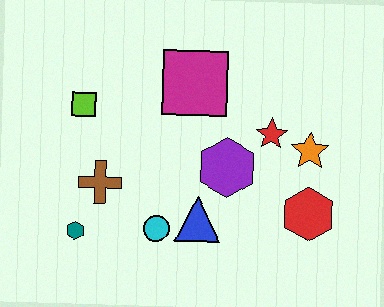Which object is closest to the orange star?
The red star is closest to the orange star.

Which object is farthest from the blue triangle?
The lime square is farthest from the blue triangle.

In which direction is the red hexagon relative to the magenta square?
The red hexagon is below the magenta square.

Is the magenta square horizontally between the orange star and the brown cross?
Yes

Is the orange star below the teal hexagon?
No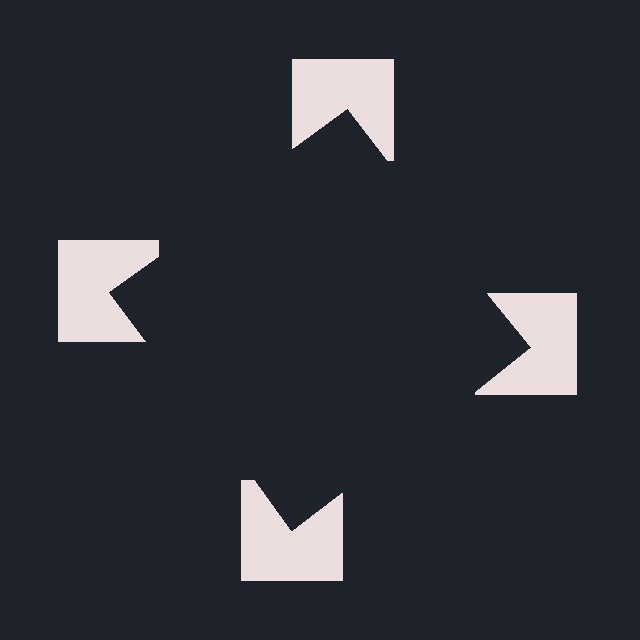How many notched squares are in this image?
There are 4 — one at each vertex of the illusory square.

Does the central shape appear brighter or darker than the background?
It typically appears slightly darker than the background, even though no actual brightness change is drawn.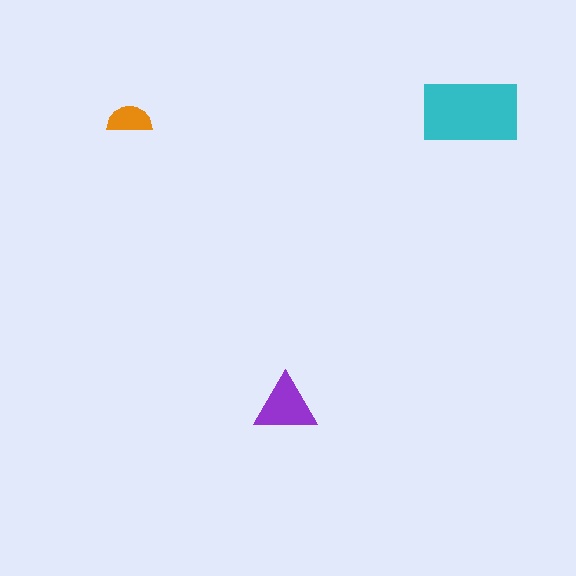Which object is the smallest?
The orange semicircle.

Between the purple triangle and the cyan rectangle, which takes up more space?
The cyan rectangle.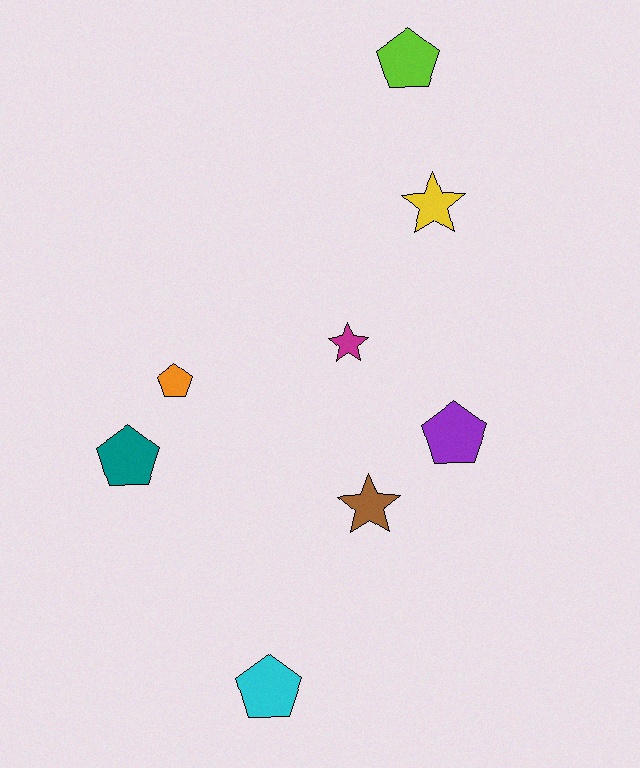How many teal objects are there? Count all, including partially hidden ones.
There is 1 teal object.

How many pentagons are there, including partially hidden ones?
There are 5 pentagons.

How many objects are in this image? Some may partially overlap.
There are 8 objects.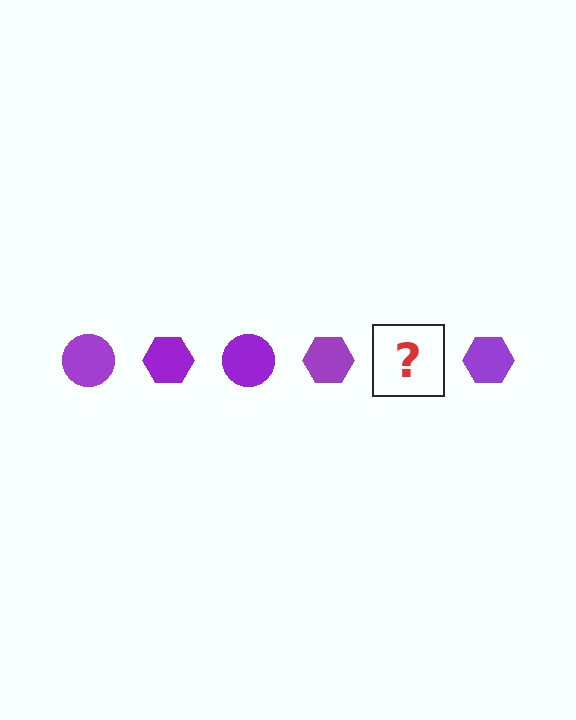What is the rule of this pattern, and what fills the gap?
The rule is that the pattern cycles through circle, hexagon shapes in purple. The gap should be filled with a purple circle.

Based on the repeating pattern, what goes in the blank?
The blank should be a purple circle.